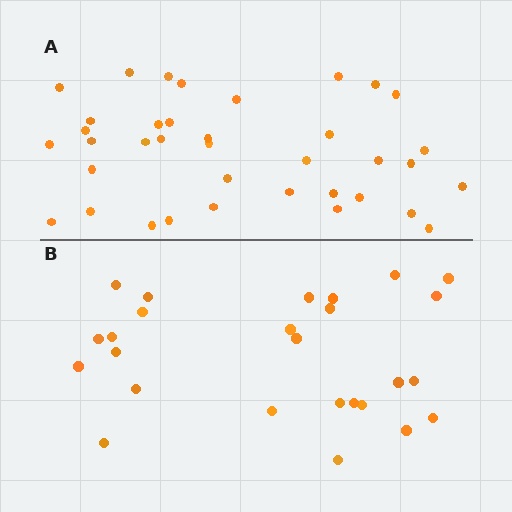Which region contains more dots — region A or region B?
Region A (the top region) has more dots.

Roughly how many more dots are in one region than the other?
Region A has roughly 12 or so more dots than region B.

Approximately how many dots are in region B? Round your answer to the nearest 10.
About 30 dots. (The exact count is 26, which rounds to 30.)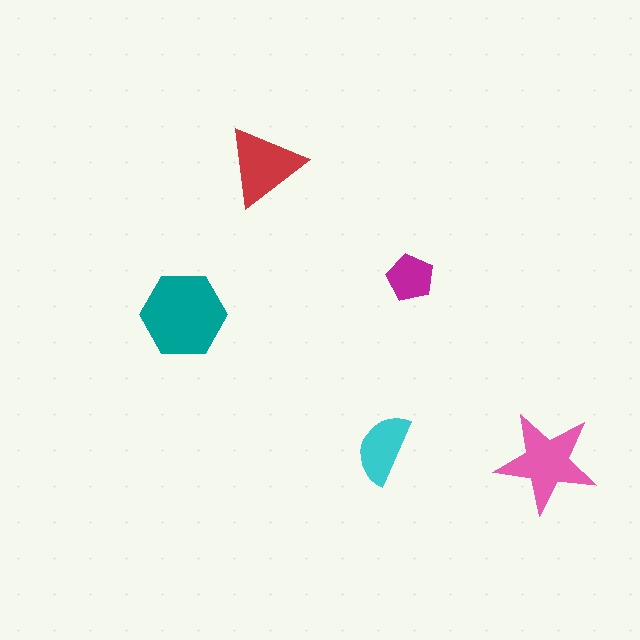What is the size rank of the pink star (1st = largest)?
2nd.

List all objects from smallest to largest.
The magenta pentagon, the cyan semicircle, the red triangle, the pink star, the teal hexagon.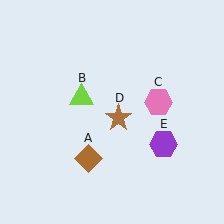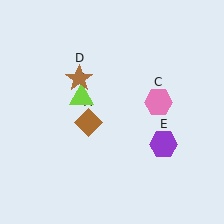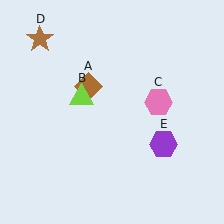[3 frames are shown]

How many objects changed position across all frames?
2 objects changed position: brown diamond (object A), brown star (object D).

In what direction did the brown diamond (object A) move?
The brown diamond (object A) moved up.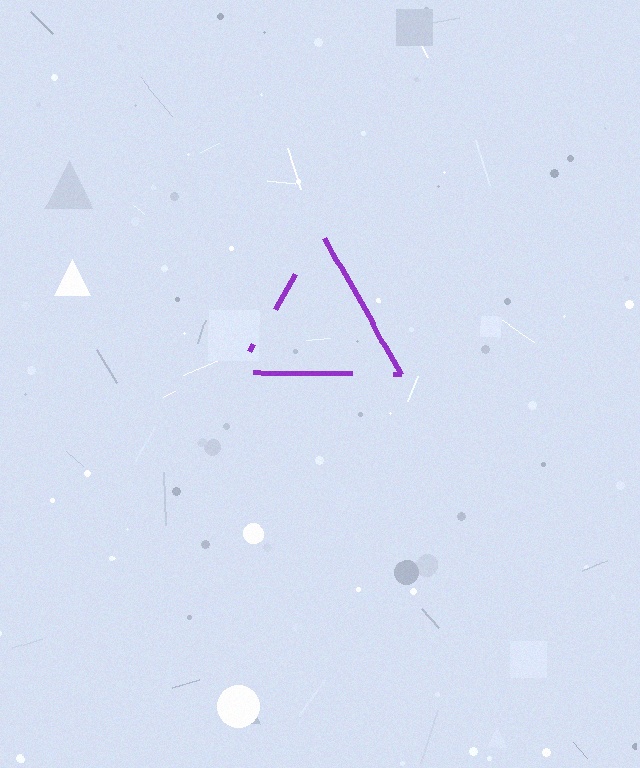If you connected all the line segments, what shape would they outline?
They would outline a triangle.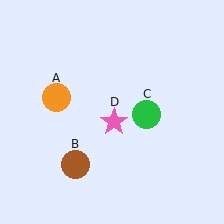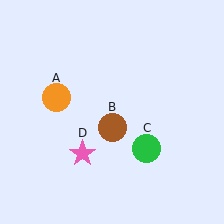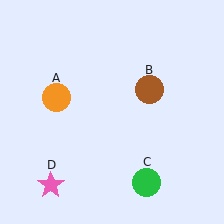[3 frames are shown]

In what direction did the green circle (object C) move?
The green circle (object C) moved down.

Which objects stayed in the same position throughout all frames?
Orange circle (object A) remained stationary.